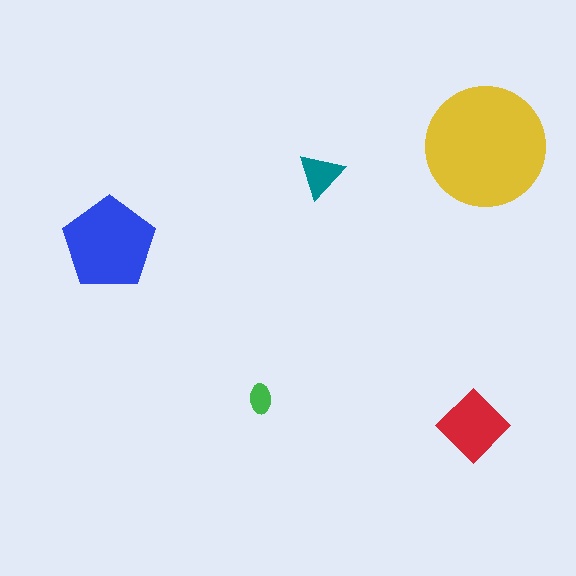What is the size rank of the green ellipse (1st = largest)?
5th.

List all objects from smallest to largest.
The green ellipse, the teal triangle, the red diamond, the blue pentagon, the yellow circle.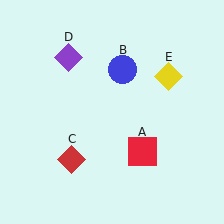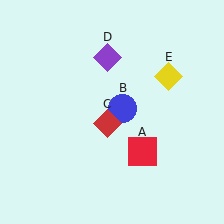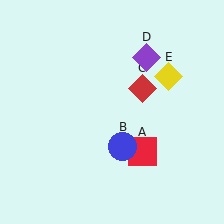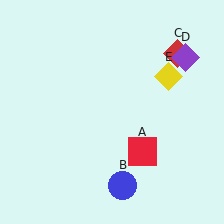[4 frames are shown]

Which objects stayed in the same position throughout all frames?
Red square (object A) and yellow diamond (object E) remained stationary.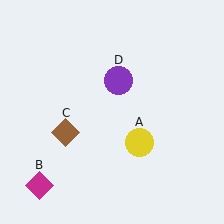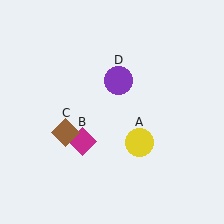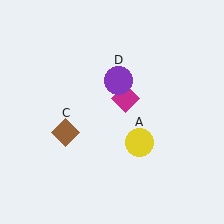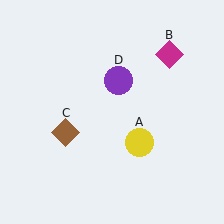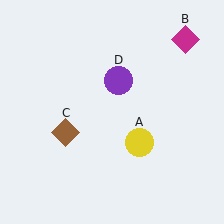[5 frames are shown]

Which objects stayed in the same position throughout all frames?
Yellow circle (object A) and brown diamond (object C) and purple circle (object D) remained stationary.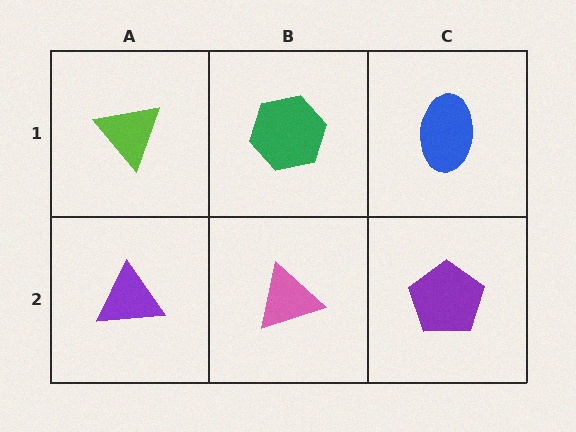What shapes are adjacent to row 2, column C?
A blue ellipse (row 1, column C), a pink triangle (row 2, column B).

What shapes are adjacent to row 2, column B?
A green hexagon (row 1, column B), a purple triangle (row 2, column A), a purple pentagon (row 2, column C).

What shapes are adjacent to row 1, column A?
A purple triangle (row 2, column A), a green hexagon (row 1, column B).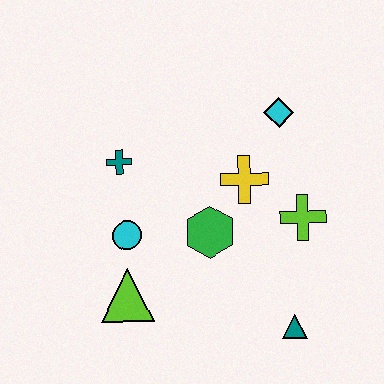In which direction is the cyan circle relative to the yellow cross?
The cyan circle is to the left of the yellow cross.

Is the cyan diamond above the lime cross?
Yes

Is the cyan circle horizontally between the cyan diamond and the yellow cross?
No